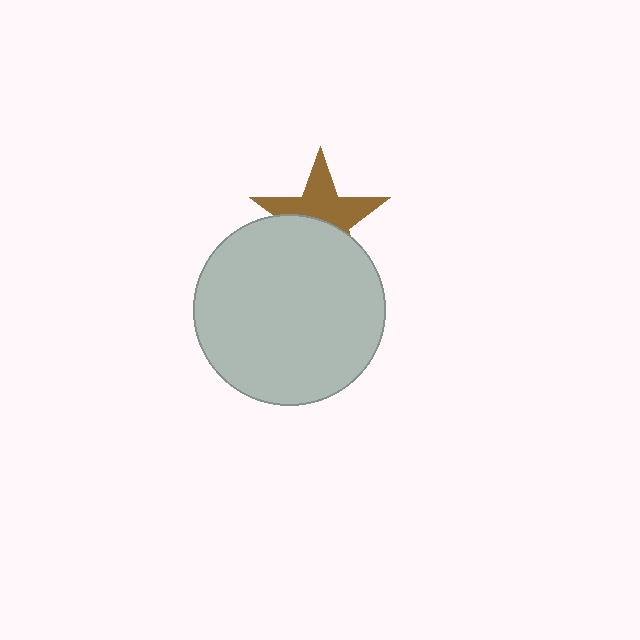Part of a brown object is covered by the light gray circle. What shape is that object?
It is a star.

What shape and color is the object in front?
The object in front is a light gray circle.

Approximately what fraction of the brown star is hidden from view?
Roughly 46% of the brown star is hidden behind the light gray circle.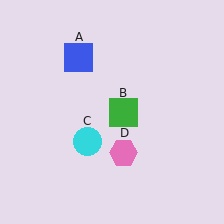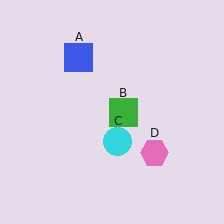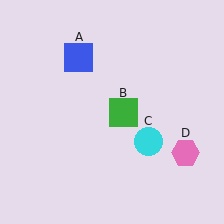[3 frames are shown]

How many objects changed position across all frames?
2 objects changed position: cyan circle (object C), pink hexagon (object D).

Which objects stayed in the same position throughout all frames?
Blue square (object A) and green square (object B) remained stationary.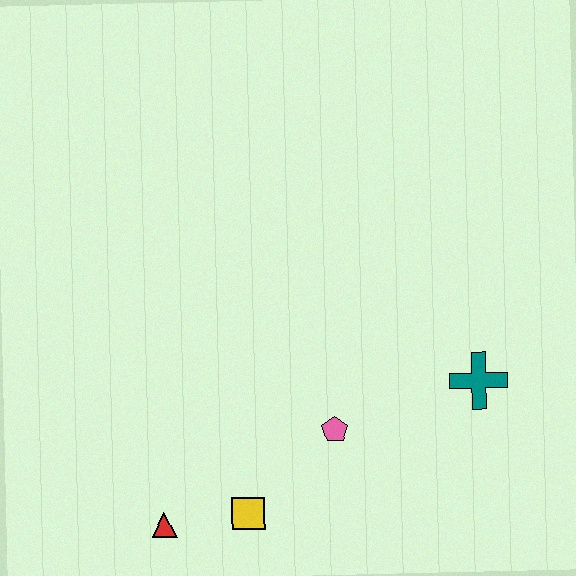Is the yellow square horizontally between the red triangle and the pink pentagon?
Yes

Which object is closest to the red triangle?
The yellow square is closest to the red triangle.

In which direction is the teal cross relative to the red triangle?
The teal cross is to the right of the red triangle.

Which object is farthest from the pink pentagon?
The red triangle is farthest from the pink pentagon.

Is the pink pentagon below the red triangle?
No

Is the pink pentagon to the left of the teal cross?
Yes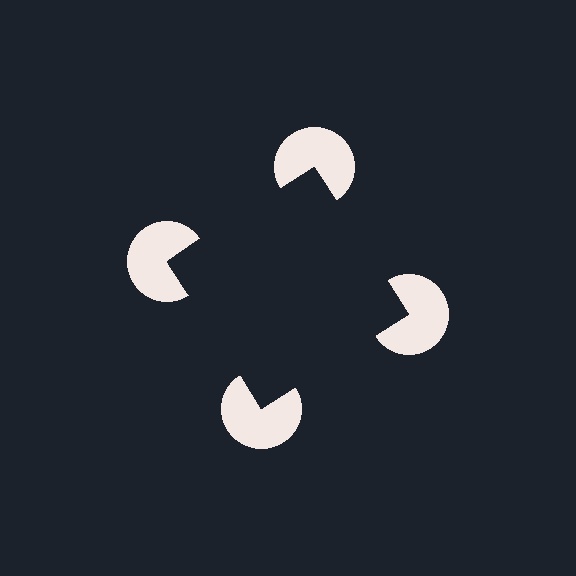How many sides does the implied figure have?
4 sides.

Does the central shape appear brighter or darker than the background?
It typically appears slightly darker than the background, even though no actual brightness change is drawn.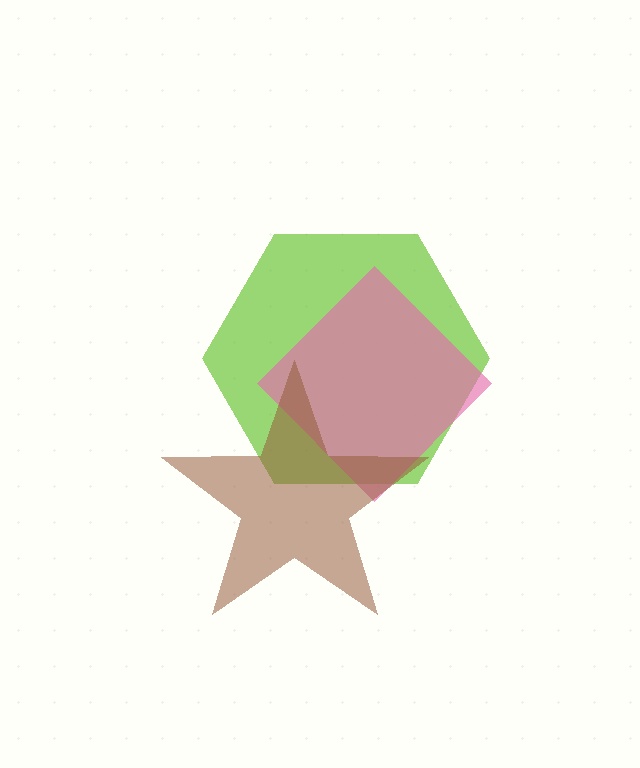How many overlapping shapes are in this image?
There are 3 overlapping shapes in the image.